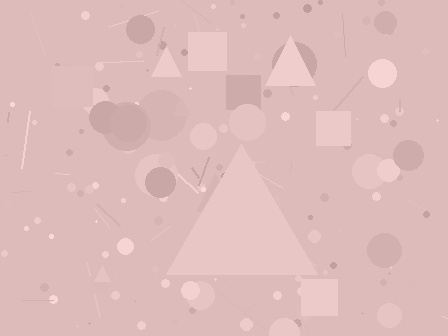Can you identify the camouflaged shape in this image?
The camouflaged shape is a triangle.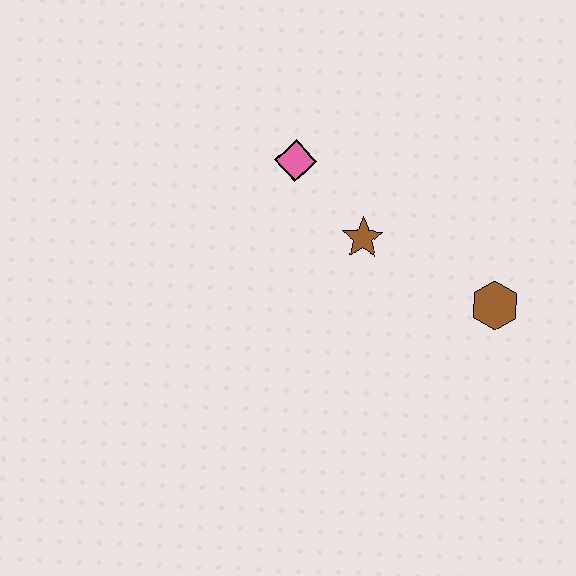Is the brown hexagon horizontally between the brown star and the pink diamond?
No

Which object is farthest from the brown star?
The brown hexagon is farthest from the brown star.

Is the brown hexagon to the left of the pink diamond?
No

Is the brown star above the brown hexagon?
Yes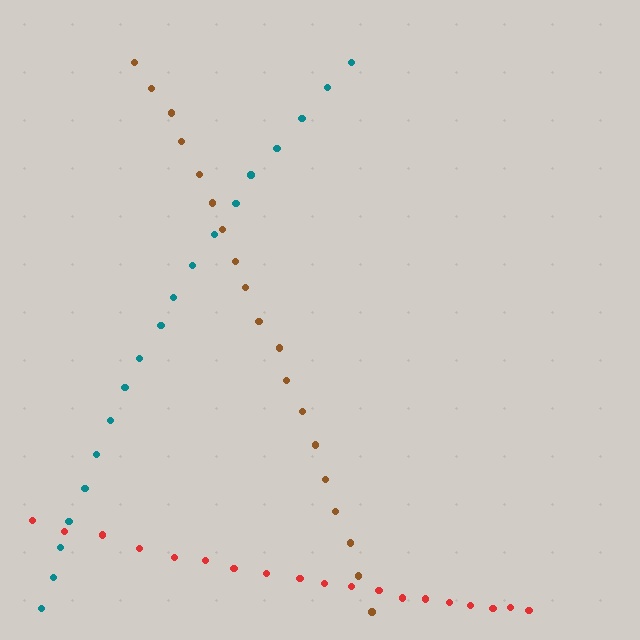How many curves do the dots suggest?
There are 3 distinct paths.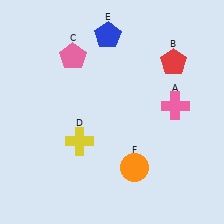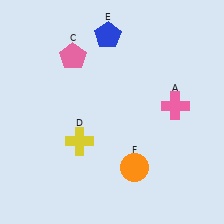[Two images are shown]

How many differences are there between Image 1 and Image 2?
There is 1 difference between the two images.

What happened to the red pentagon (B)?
The red pentagon (B) was removed in Image 2. It was in the top-right area of Image 1.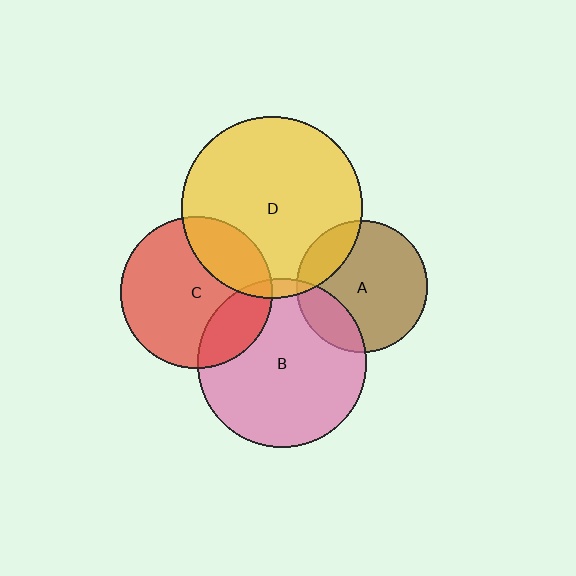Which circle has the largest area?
Circle D (yellow).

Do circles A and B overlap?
Yes.